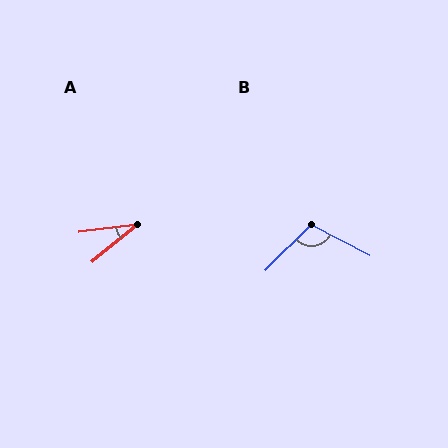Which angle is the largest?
B, at approximately 108 degrees.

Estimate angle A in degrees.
Approximately 32 degrees.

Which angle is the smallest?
A, at approximately 32 degrees.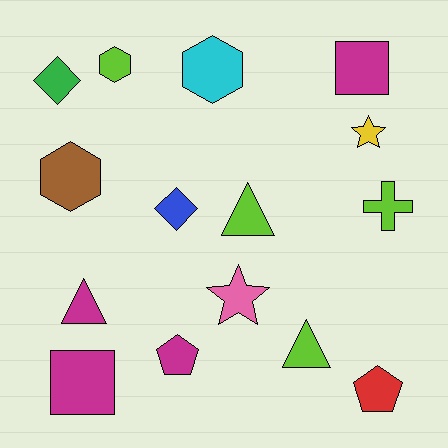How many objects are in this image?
There are 15 objects.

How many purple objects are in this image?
There are no purple objects.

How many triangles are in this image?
There are 3 triangles.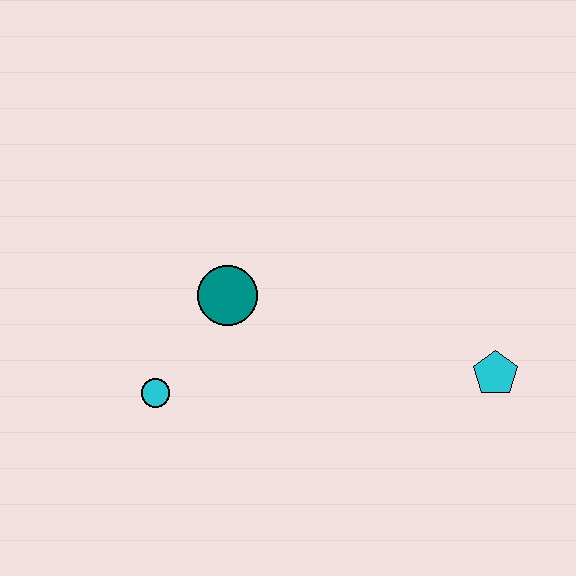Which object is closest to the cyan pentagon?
The teal circle is closest to the cyan pentagon.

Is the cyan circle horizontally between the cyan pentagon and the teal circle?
No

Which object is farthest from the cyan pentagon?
The cyan circle is farthest from the cyan pentagon.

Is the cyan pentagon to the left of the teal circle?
No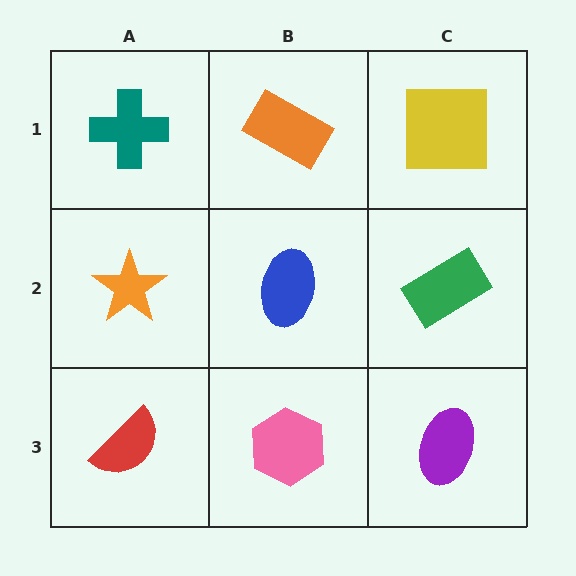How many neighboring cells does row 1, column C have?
2.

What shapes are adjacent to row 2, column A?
A teal cross (row 1, column A), a red semicircle (row 3, column A), a blue ellipse (row 2, column B).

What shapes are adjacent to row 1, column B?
A blue ellipse (row 2, column B), a teal cross (row 1, column A), a yellow square (row 1, column C).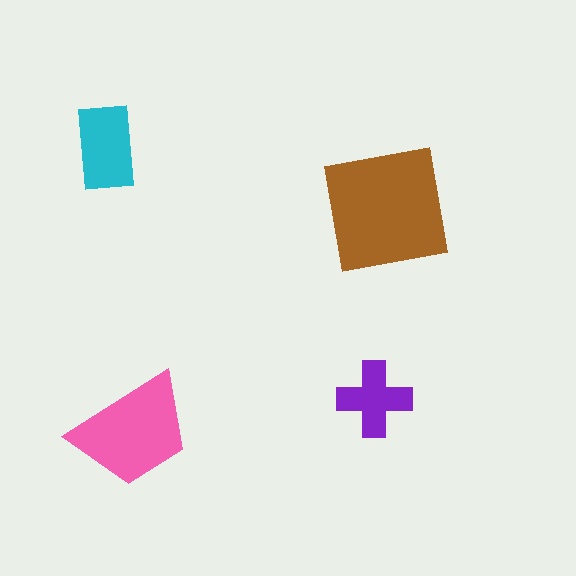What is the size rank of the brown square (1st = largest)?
1st.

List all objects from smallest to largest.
The purple cross, the cyan rectangle, the pink trapezoid, the brown square.